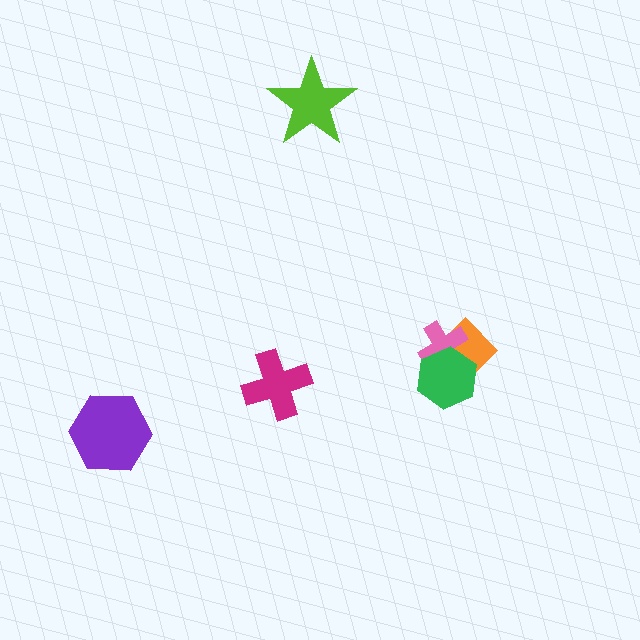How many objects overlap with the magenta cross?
0 objects overlap with the magenta cross.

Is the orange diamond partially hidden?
Yes, it is partially covered by another shape.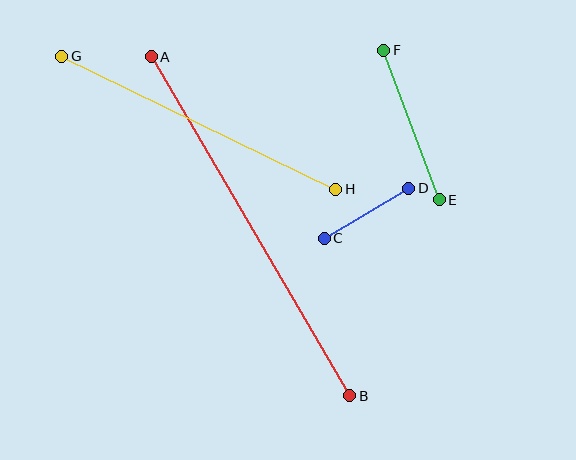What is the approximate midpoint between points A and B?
The midpoint is at approximately (251, 226) pixels.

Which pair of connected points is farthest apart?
Points A and B are farthest apart.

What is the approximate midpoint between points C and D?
The midpoint is at approximately (366, 213) pixels.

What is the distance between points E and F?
The distance is approximately 159 pixels.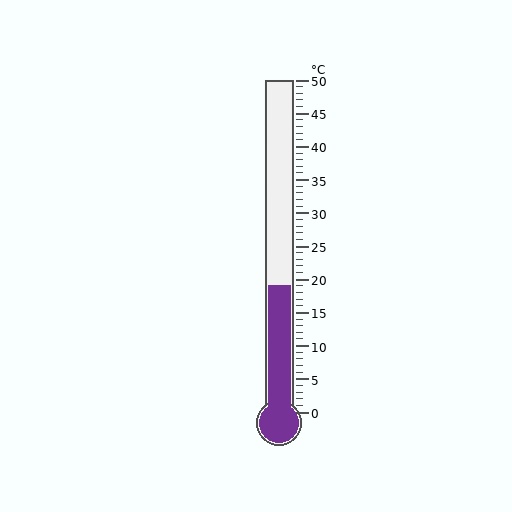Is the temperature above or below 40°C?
The temperature is below 40°C.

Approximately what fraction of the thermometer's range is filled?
The thermometer is filled to approximately 40% of its range.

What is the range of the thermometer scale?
The thermometer scale ranges from 0°C to 50°C.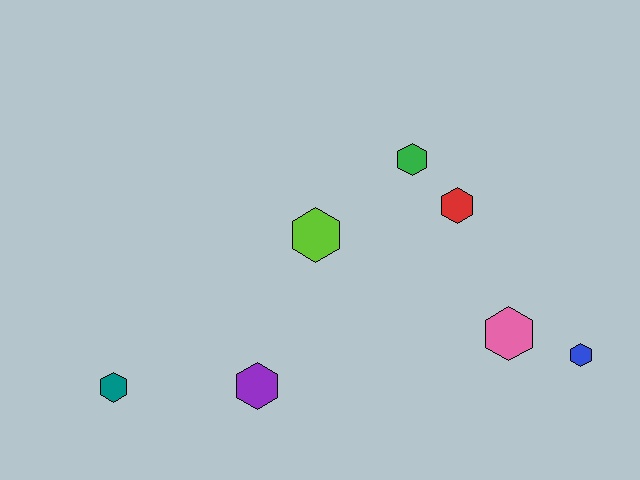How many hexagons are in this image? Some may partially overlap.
There are 7 hexagons.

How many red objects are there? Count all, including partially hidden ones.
There is 1 red object.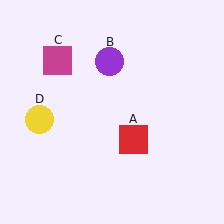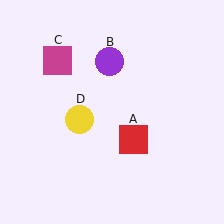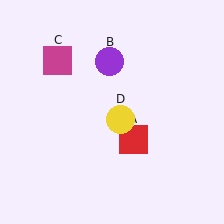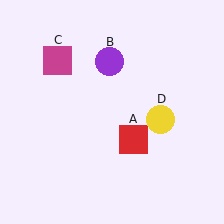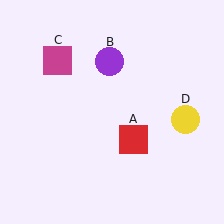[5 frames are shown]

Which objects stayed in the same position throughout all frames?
Red square (object A) and purple circle (object B) and magenta square (object C) remained stationary.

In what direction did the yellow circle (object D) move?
The yellow circle (object D) moved right.